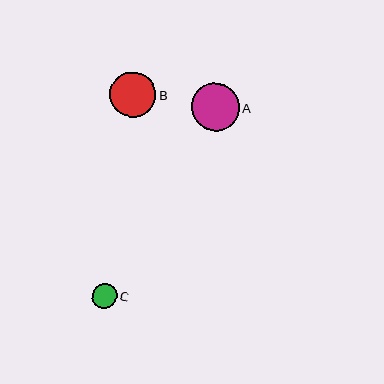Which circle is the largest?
Circle A is the largest with a size of approximately 48 pixels.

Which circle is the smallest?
Circle C is the smallest with a size of approximately 25 pixels.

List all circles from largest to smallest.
From largest to smallest: A, B, C.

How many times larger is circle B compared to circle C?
Circle B is approximately 1.8 times the size of circle C.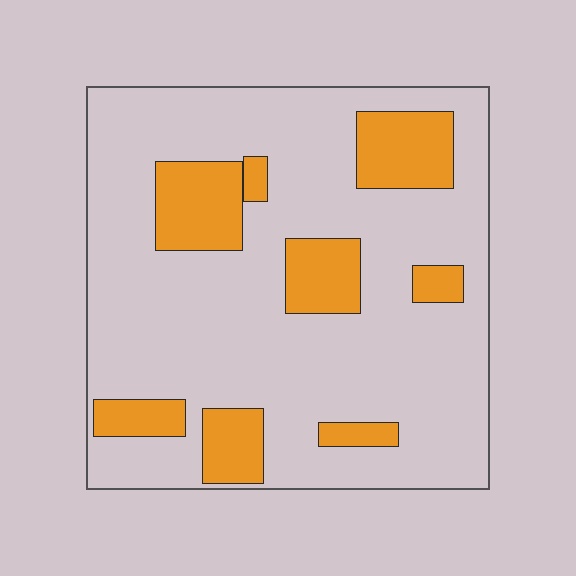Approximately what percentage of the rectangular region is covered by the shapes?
Approximately 20%.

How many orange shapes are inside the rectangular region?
8.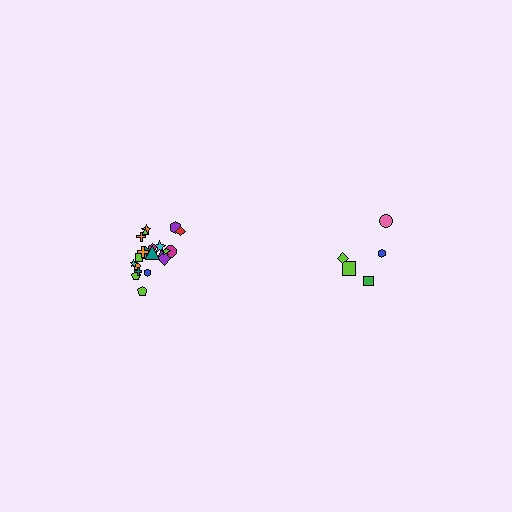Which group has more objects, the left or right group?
The left group.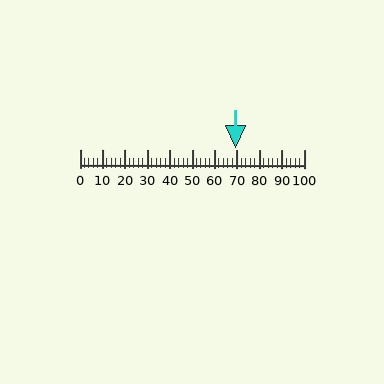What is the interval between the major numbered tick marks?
The major tick marks are spaced 10 units apart.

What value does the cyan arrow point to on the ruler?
The cyan arrow points to approximately 70.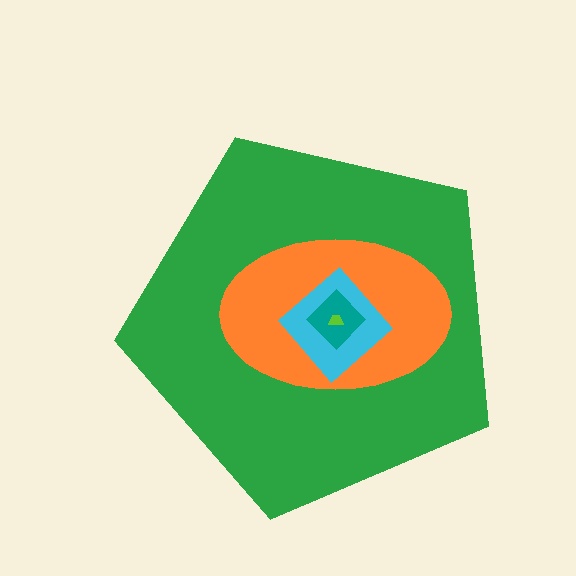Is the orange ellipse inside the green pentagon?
Yes.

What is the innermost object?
The lime trapezoid.